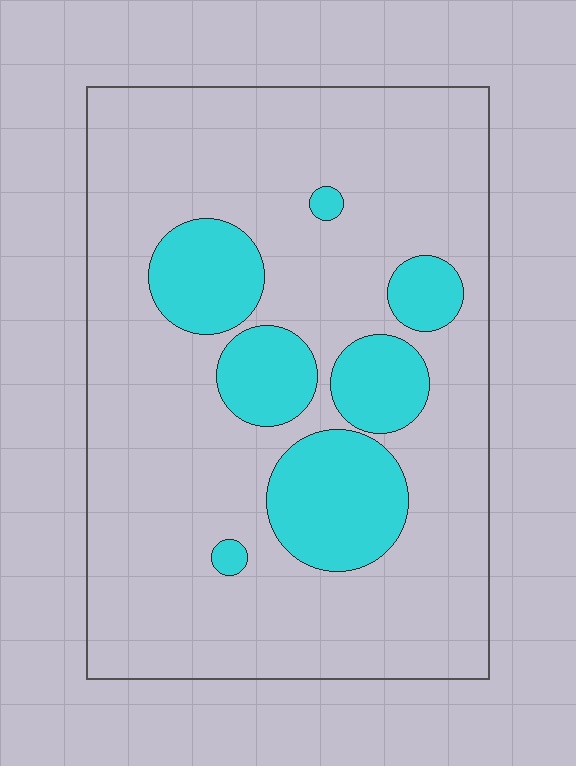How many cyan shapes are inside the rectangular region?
7.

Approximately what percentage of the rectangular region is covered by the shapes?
Approximately 20%.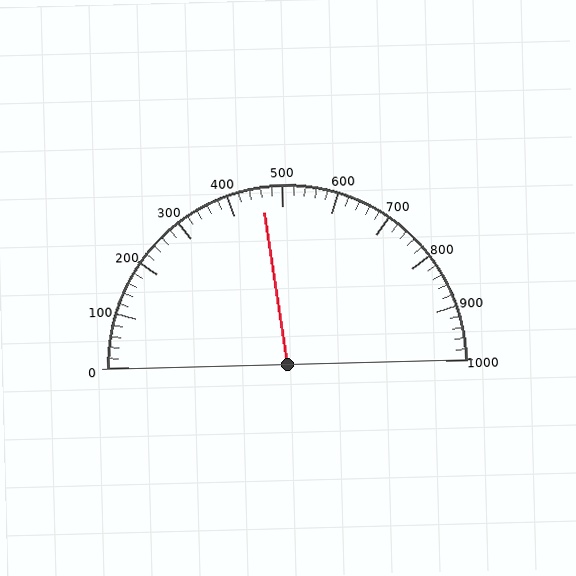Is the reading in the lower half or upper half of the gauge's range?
The reading is in the lower half of the range (0 to 1000).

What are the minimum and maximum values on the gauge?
The gauge ranges from 0 to 1000.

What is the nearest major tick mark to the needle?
The nearest major tick mark is 500.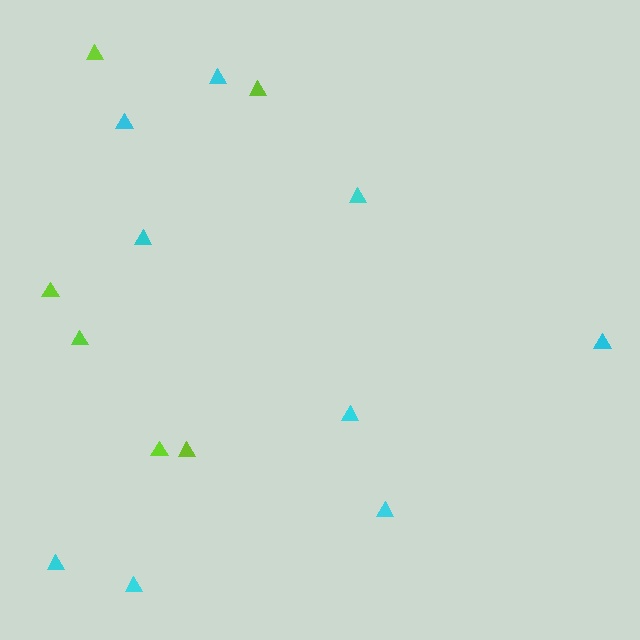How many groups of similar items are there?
There are 2 groups: one group of cyan triangles (9) and one group of lime triangles (6).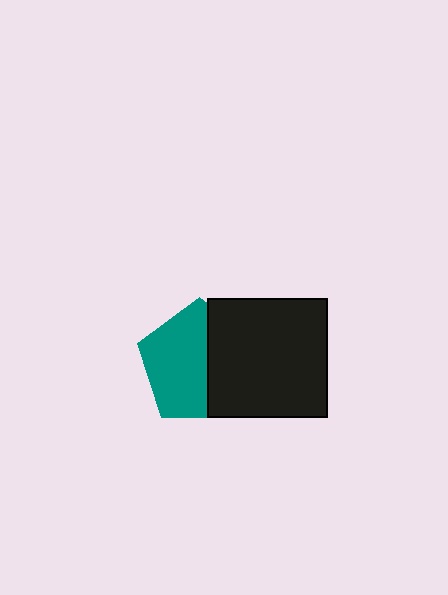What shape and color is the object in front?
The object in front is a black square.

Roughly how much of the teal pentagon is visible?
About half of it is visible (roughly 59%).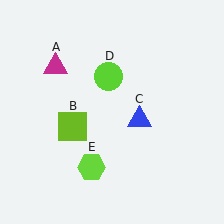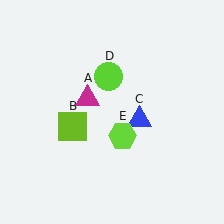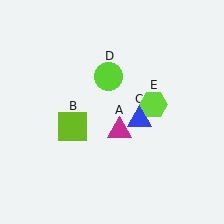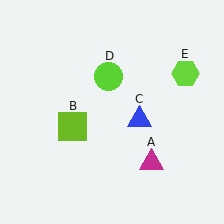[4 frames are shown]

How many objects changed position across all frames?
2 objects changed position: magenta triangle (object A), lime hexagon (object E).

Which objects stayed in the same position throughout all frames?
Lime square (object B) and blue triangle (object C) and lime circle (object D) remained stationary.